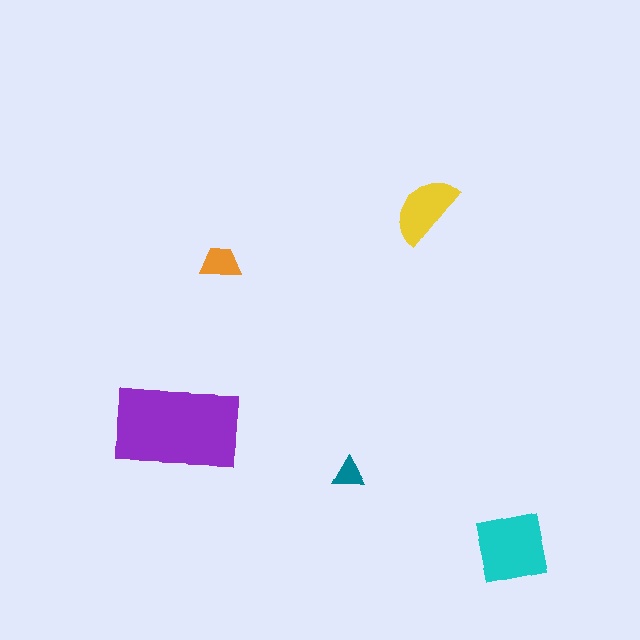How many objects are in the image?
There are 5 objects in the image.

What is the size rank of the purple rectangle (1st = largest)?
1st.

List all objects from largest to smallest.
The purple rectangle, the cyan square, the yellow semicircle, the orange trapezoid, the teal triangle.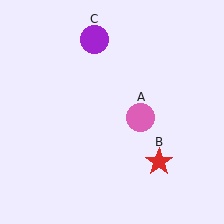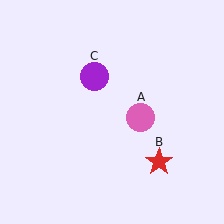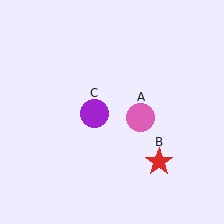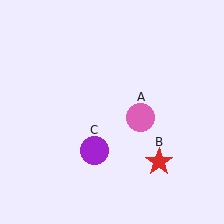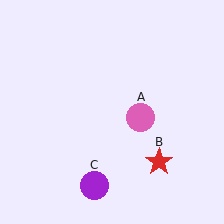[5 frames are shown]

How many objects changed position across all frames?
1 object changed position: purple circle (object C).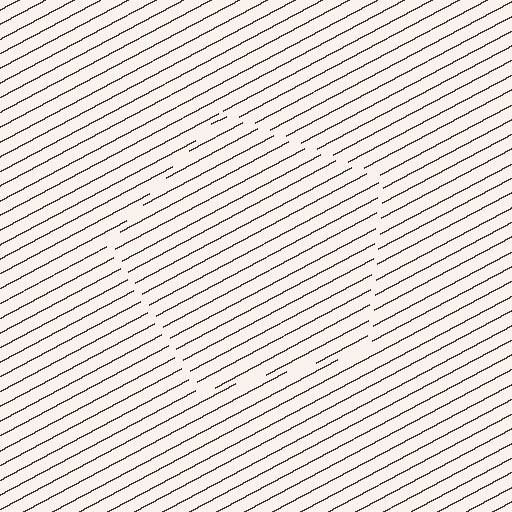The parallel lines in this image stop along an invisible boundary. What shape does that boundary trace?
An illusory pentagon. The interior of the shape contains the same grating, shifted by half a period — the contour is defined by the phase discontinuity where line-ends from the inner and outer gratings abut.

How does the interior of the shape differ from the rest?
The interior of the shape contains the same grating, shifted by half a period — the contour is defined by the phase discontinuity where line-ends from the inner and outer gratings abut.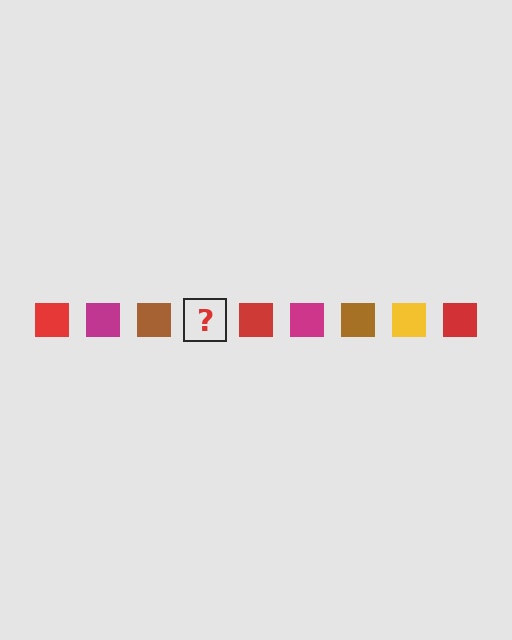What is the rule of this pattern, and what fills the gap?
The rule is that the pattern cycles through red, magenta, brown, yellow squares. The gap should be filled with a yellow square.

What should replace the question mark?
The question mark should be replaced with a yellow square.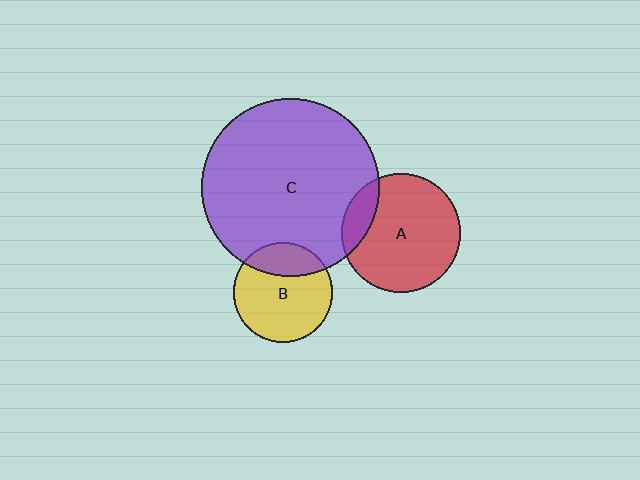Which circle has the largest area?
Circle C (purple).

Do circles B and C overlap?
Yes.